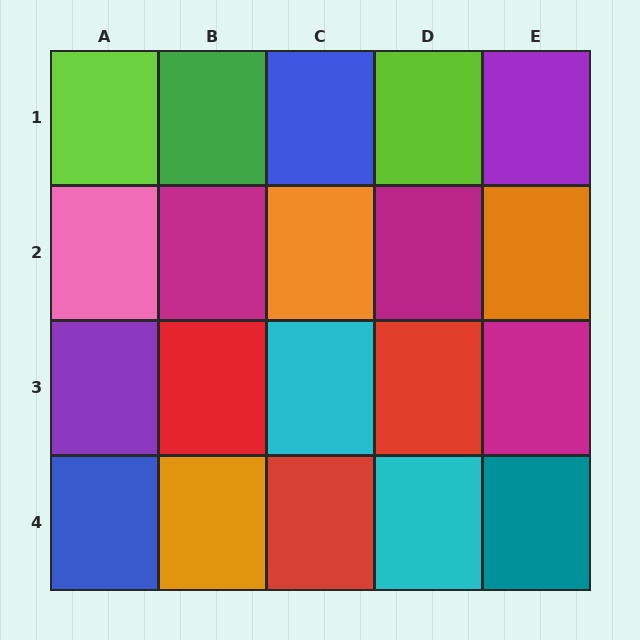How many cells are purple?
2 cells are purple.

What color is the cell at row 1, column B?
Green.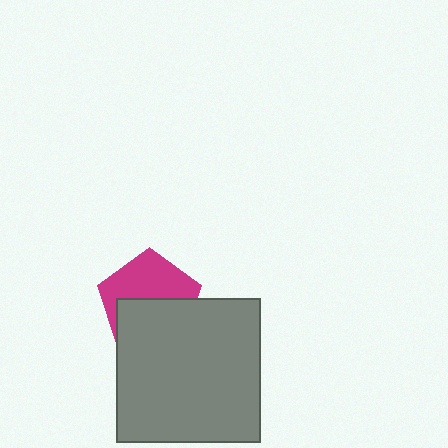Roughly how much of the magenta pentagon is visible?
About half of it is visible (roughly 49%).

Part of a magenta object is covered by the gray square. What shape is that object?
It is a pentagon.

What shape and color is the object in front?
The object in front is a gray square.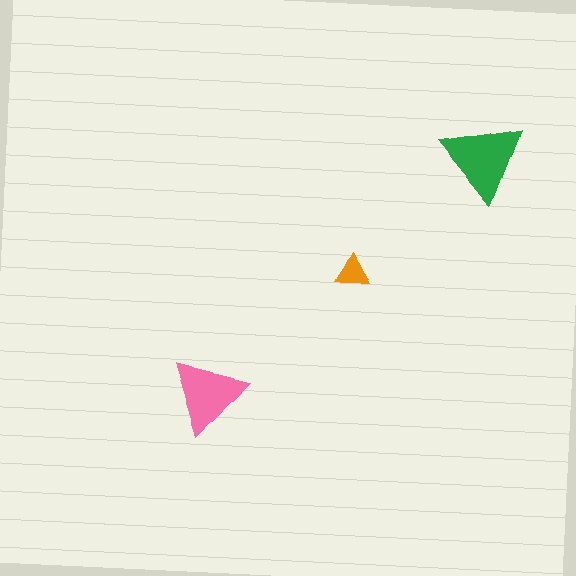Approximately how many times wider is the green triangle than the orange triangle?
About 2.5 times wider.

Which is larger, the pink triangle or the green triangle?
The green one.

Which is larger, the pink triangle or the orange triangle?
The pink one.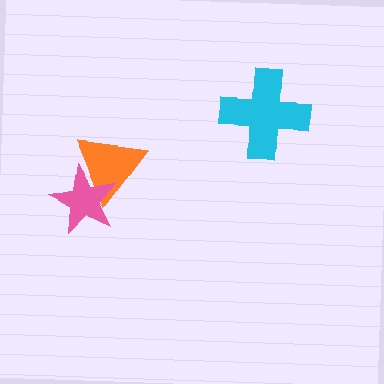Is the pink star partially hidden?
No, no other shape covers it.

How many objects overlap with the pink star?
1 object overlaps with the pink star.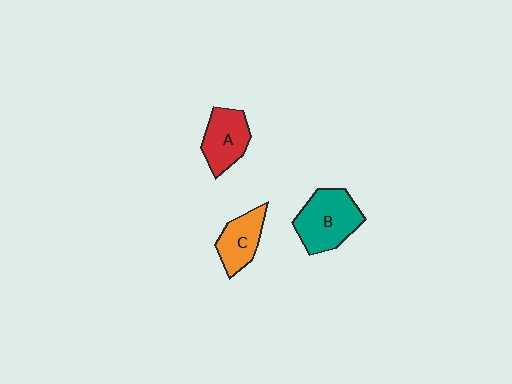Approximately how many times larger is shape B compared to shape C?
Approximately 1.5 times.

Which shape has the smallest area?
Shape C (orange).